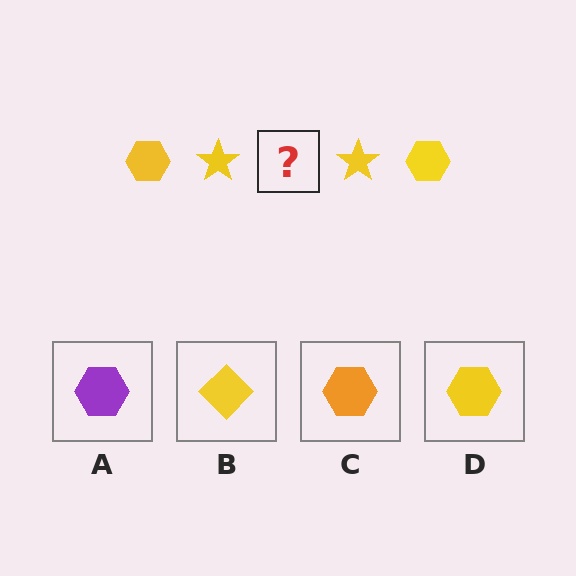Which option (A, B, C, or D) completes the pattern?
D.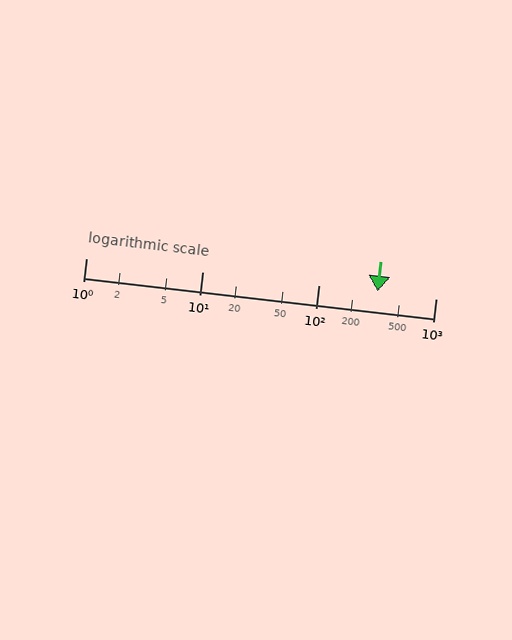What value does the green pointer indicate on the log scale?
The pointer indicates approximately 320.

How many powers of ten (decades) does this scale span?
The scale spans 3 decades, from 1 to 1000.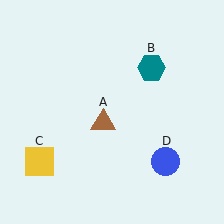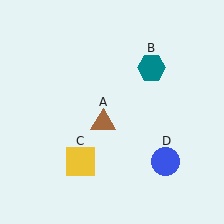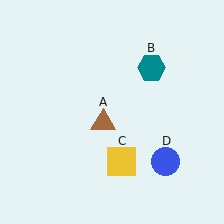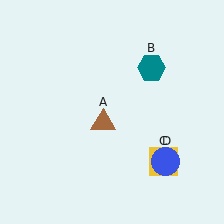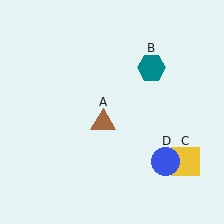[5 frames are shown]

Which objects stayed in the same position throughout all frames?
Brown triangle (object A) and teal hexagon (object B) and blue circle (object D) remained stationary.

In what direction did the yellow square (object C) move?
The yellow square (object C) moved right.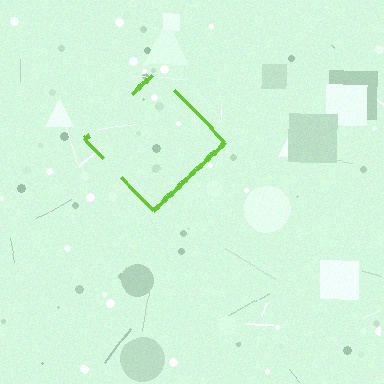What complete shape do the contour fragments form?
The contour fragments form a diamond.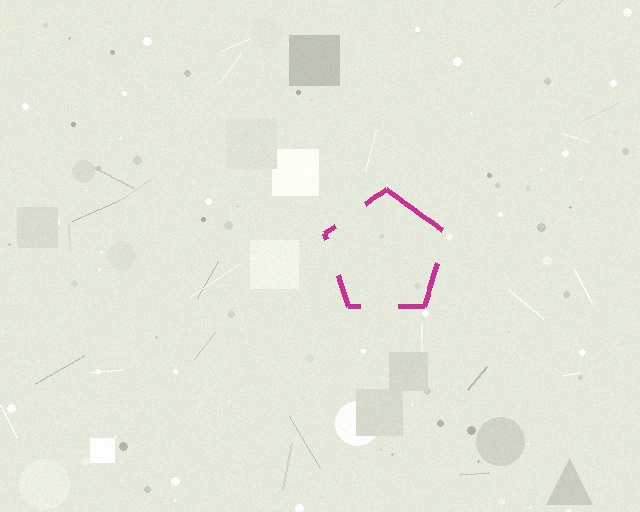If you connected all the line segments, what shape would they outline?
They would outline a pentagon.